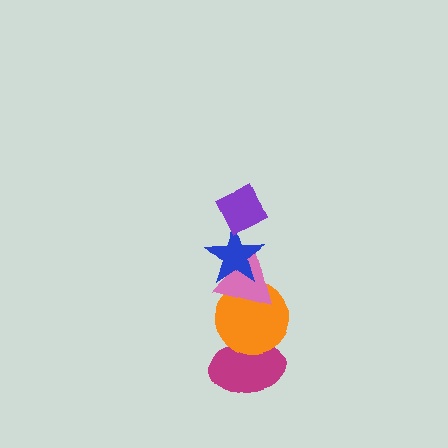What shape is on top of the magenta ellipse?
The orange circle is on top of the magenta ellipse.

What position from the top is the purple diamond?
The purple diamond is 1st from the top.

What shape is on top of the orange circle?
The pink triangle is on top of the orange circle.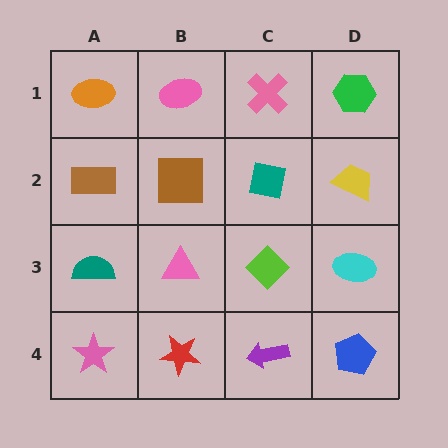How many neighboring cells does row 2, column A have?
3.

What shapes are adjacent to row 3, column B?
A brown square (row 2, column B), a red star (row 4, column B), a teal semicircle (row 3, column A), a lime diamond (row 3, column C).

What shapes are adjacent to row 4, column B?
A pink triangle (row 3, column B), a pink star (row 4, column A), a purple arrow (row 4, column C).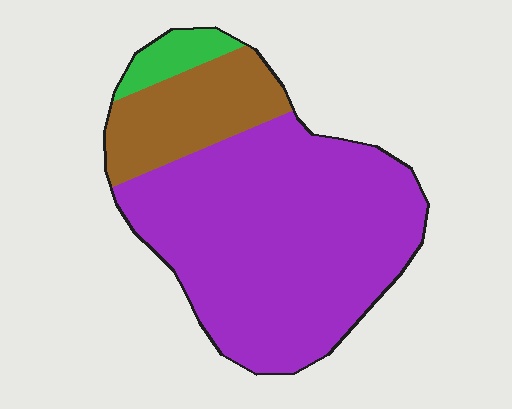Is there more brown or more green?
Brown.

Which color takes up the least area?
Green, at roughly 5%.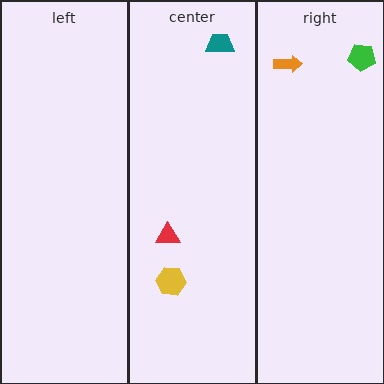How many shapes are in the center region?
3.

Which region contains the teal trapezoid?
The center region.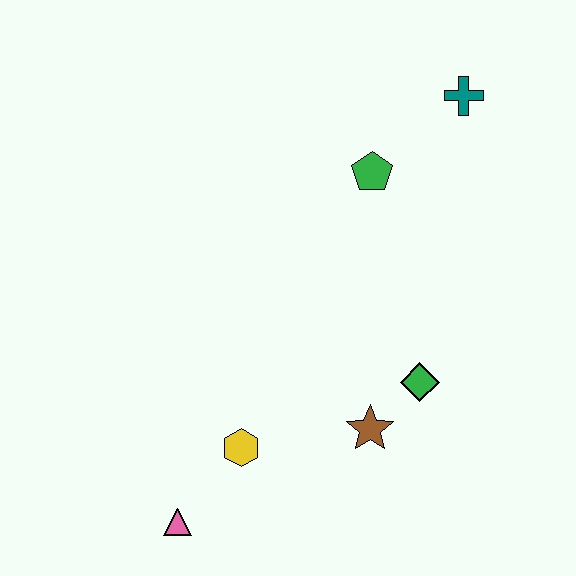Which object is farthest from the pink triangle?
The teal cross is farthest from the pink triangle.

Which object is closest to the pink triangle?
The yellow hexagon is closest to the pink triangle.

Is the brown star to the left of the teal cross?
Yes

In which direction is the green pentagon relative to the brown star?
The green pentagon is above the brown star.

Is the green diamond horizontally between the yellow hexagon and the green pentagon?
No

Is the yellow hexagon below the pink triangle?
No